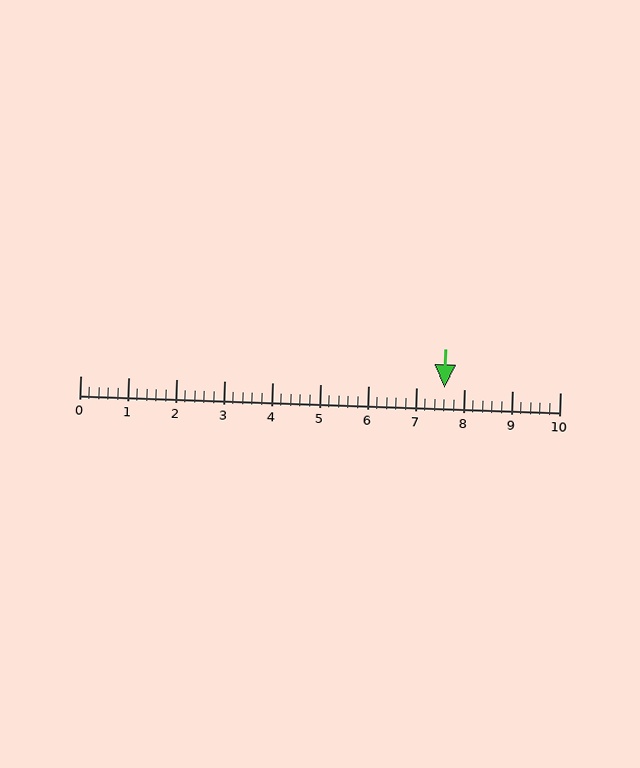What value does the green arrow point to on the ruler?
The green arrow points to approximately 7.6.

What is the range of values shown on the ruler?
The ruler shows values from 0 to 10.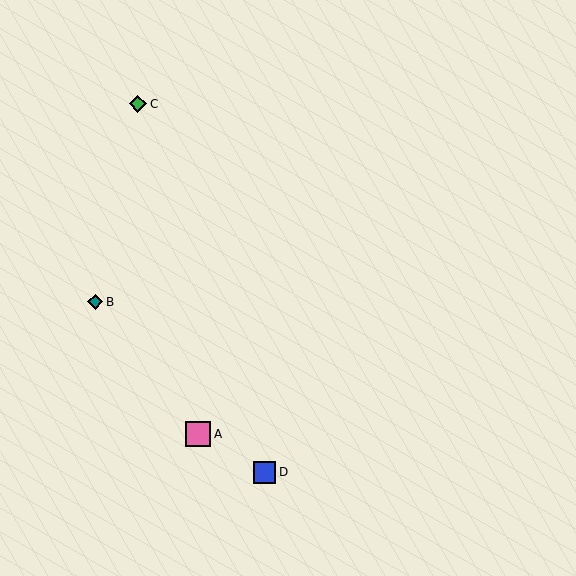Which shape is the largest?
The pink square (labeled A) is the largest.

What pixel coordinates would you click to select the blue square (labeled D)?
Click at (265, 472) to select the blue square D.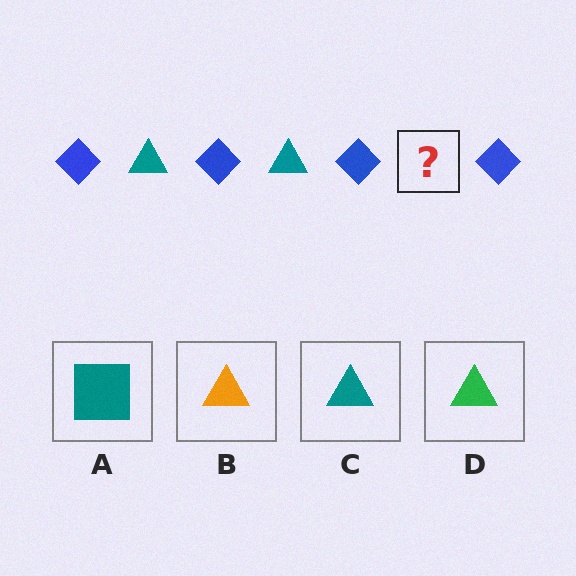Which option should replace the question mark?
Option C.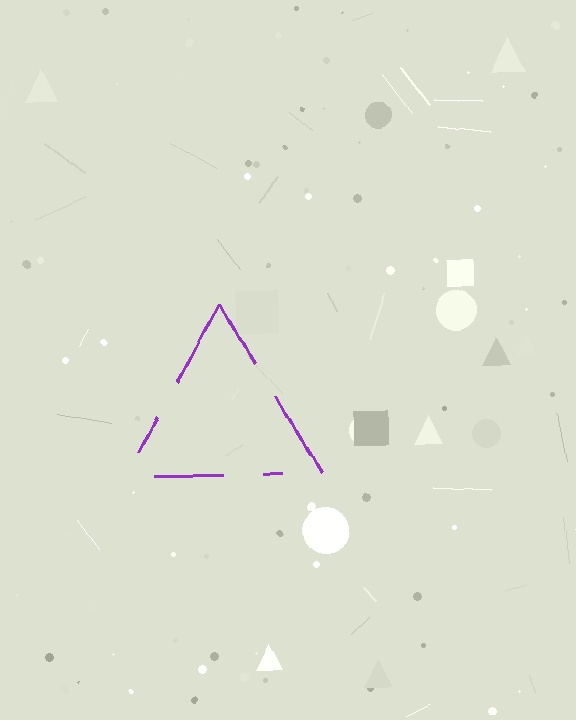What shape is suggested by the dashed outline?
The dashed outline suggests a triangle.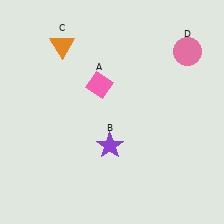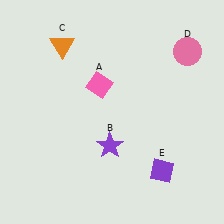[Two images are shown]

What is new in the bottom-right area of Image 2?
A purple diamond (E) was added in the bottom-right area of Image 2.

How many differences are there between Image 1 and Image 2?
There is 1 difference between the two images.